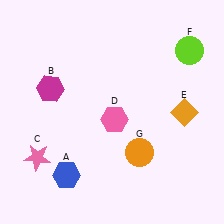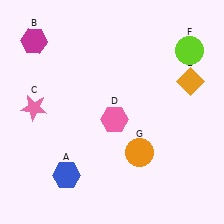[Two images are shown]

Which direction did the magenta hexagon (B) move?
The magenta hexagon (B) moved up.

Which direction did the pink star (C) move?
The pink star (C) moved up.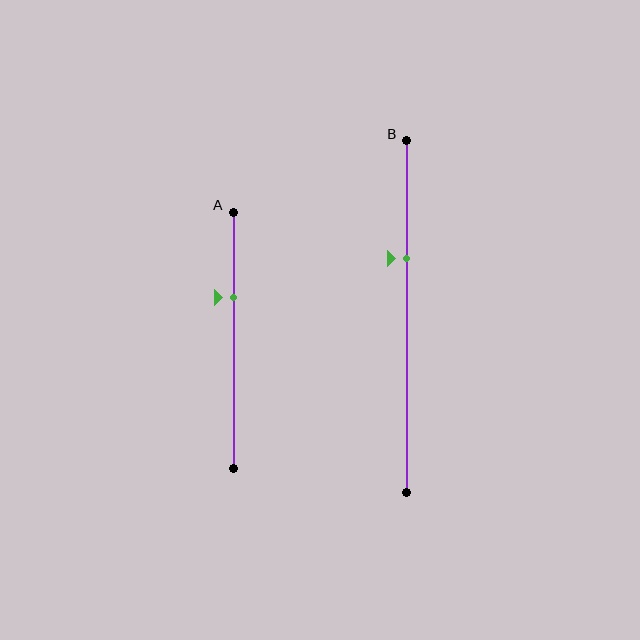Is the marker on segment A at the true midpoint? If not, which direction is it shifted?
No, the marker on segment A is shifted upward by about 17% of the segment length.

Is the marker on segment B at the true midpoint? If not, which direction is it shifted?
No, the marker on segment B is shifted upward by about 16% of the segment length.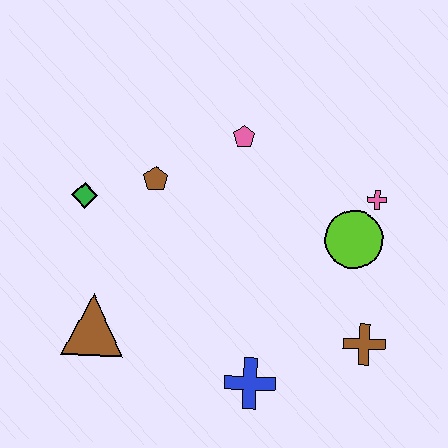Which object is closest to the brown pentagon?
The green diamond is closest to the brown pentagon.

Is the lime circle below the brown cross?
No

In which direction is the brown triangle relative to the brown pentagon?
The brown triangle is below the brown pentagon.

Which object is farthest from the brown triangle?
The pink cross is farthest from the brown triangle.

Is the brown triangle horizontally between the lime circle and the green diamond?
Yes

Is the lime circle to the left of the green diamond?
No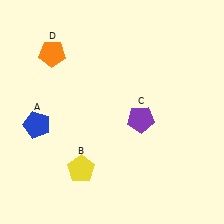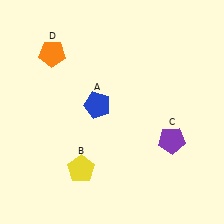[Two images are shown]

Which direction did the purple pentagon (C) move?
The purple pentagon (C) moved right.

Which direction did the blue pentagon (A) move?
The blue pentagon (A) moved right.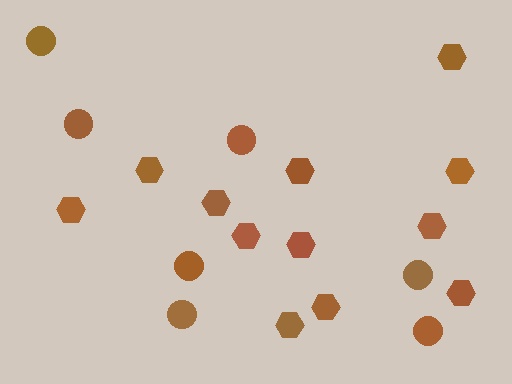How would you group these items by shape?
There are 2 groups: one group of hexagons (12) and one group of circles (7).